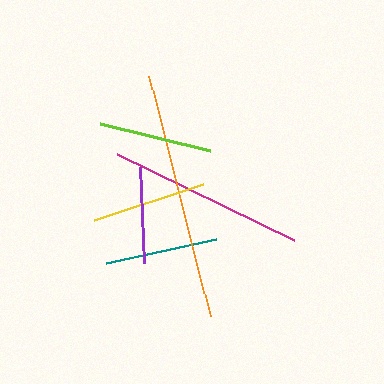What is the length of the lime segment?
The lime segment is approximately 113 pixels long.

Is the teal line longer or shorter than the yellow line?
The yellow line is longer than the teal line.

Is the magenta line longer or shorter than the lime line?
The magenta line is longer than the lime line.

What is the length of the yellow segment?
The yellow segment is approximately 115 pixels long.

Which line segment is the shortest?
The purple line is the shortest at approximately 97 pixels.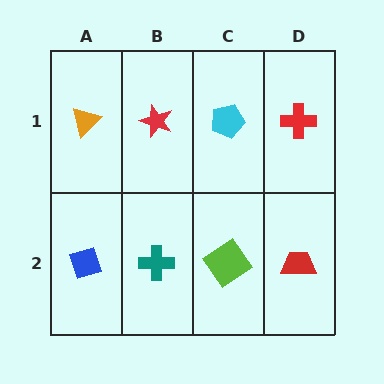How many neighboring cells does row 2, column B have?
3.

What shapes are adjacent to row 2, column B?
A red star (row 1, column B), a blue diamond (row 2, column A), a lime diamond (row 2, column C).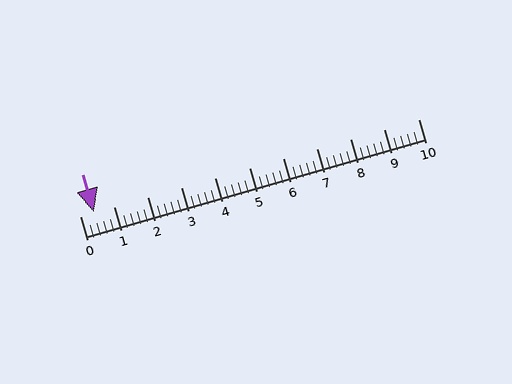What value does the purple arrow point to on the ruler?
The purple arrow points to approximately 0.4.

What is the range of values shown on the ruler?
The ruler shows values from 0 to 10.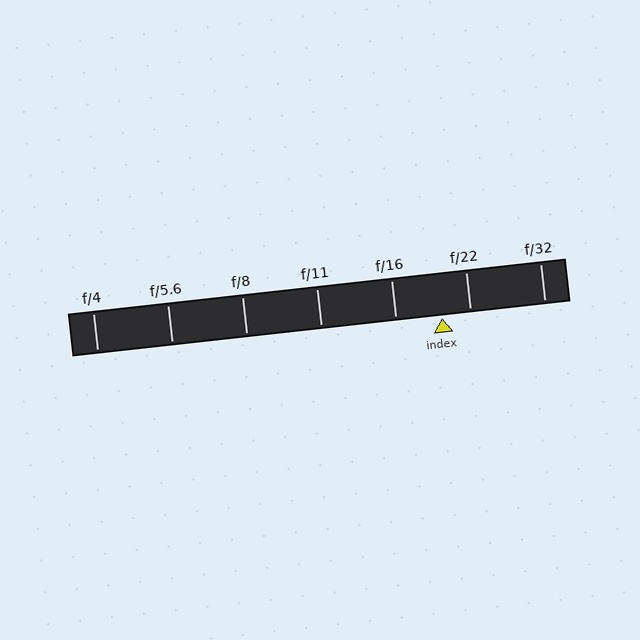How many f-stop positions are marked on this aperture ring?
There are 7 f-stop positions marked.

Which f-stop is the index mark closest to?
The index mark is closest to f/22.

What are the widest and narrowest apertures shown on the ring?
The widest aperture shown is f/4 and the narrowest is f/32.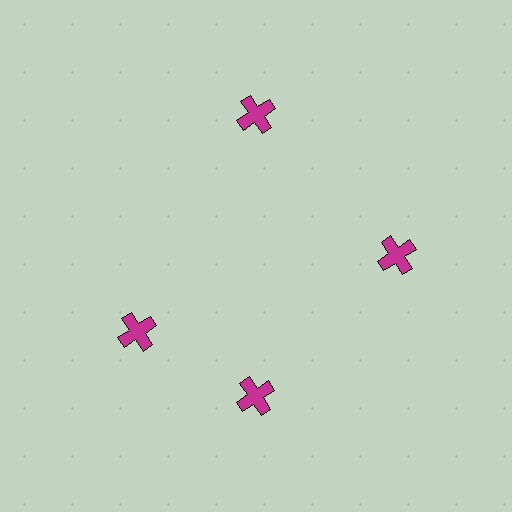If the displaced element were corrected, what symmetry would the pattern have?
It would have 4-fold rotational symmetry — the pattern would map onto itself every 90 degrees.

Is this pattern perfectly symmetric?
No. The 4 magenta crosses are arranged in a ring, but one element near the 9 o'clock position is rotated out of alignment along the ring, breaking the 4-fold rotational symmetry.